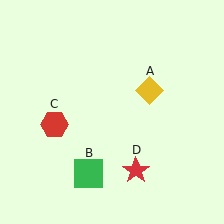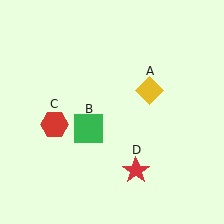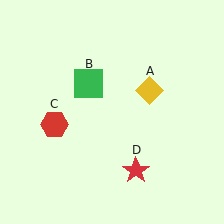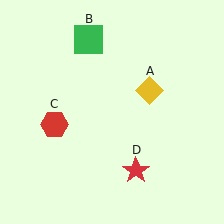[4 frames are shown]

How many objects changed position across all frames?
1 object changed position: green square (object B).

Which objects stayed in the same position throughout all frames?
Yellow diamond (object A) and red hexagon (object C) and red star (object D) remained stationary.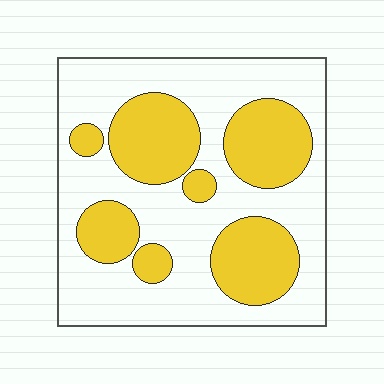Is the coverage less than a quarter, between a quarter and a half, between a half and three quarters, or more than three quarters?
Between a quarter and a half.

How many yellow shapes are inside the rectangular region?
7.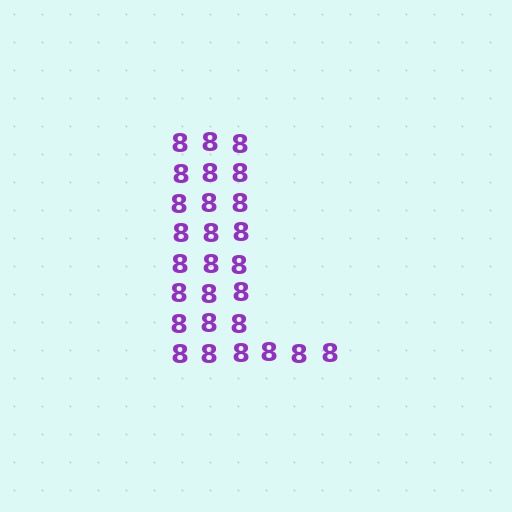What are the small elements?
The small elements are digit 8's.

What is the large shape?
The large shape is the letter L.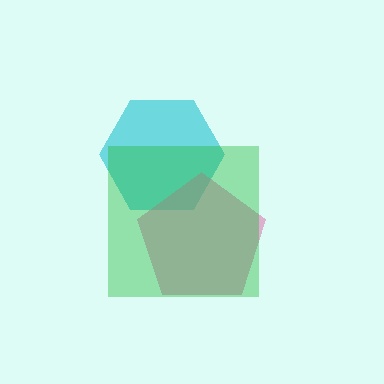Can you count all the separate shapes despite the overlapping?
Yes, there are 3 separate shapes.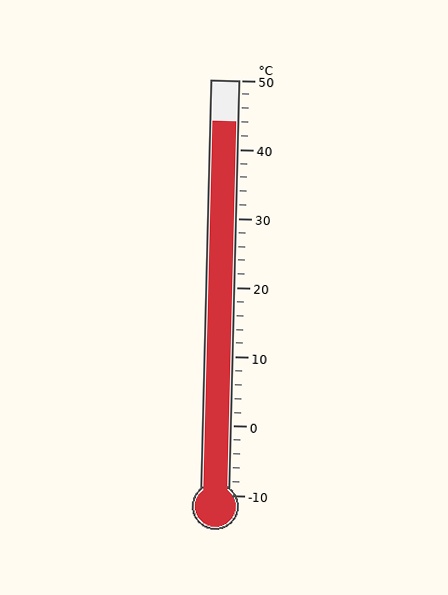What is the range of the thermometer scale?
The thermometer scale ranges from -10°C to 50°C.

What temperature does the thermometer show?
The thermometer shows approximately 44°C.